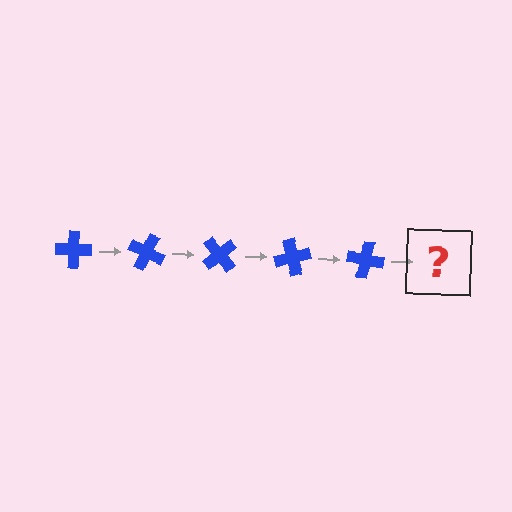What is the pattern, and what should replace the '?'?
The pattern is that the cross rotates 25 degrees each step. The '?' should be a blue cross rotated 125 degrees.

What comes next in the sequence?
The next element should be a blue cross rotated 125 degrees.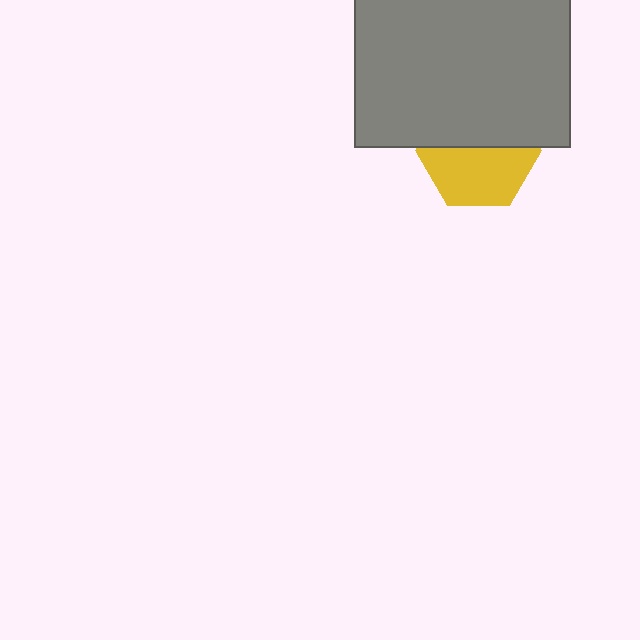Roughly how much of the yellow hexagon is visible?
About half of it is visible (roughly 54%).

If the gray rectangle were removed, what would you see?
You would see the complete yellow hexagon.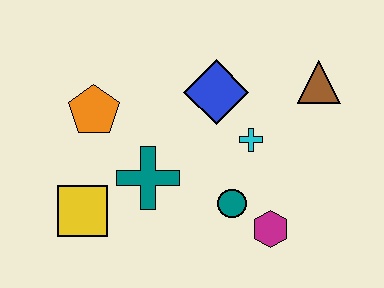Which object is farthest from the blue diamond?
The yellow square is farthest from the blue diamond.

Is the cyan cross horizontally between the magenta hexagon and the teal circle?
Yes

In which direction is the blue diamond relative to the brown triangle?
The blue diamond is to the left of the brown triangle.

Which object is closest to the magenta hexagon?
The teal circle is closest to the magenta hexagon.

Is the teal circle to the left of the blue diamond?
No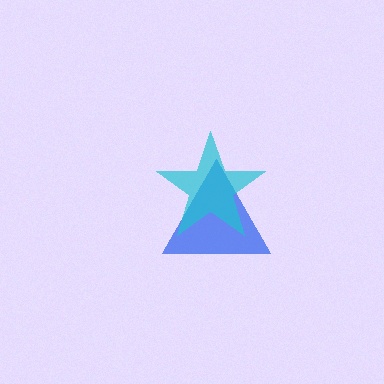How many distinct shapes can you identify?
There are 2 distinct shapes: a blue triangle, a cyan star.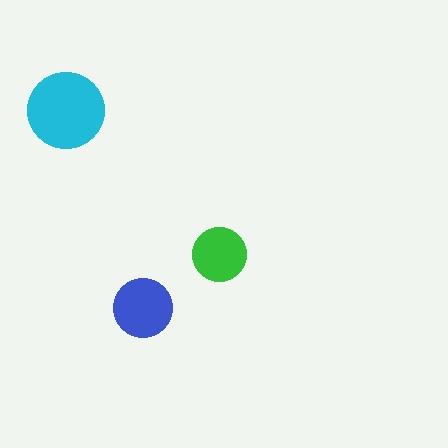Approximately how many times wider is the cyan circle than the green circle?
About 1.5 times wider.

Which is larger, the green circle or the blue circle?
The blue one.